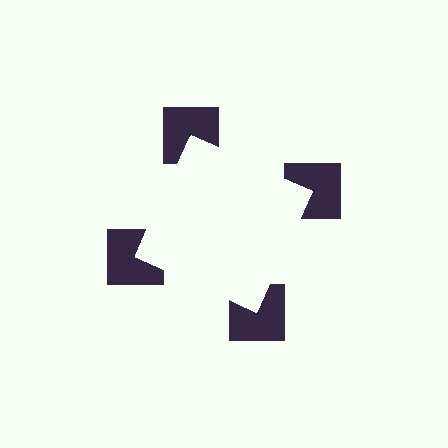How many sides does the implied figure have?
4 sides.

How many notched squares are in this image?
There are 4 — one at each vertex of the illusory square.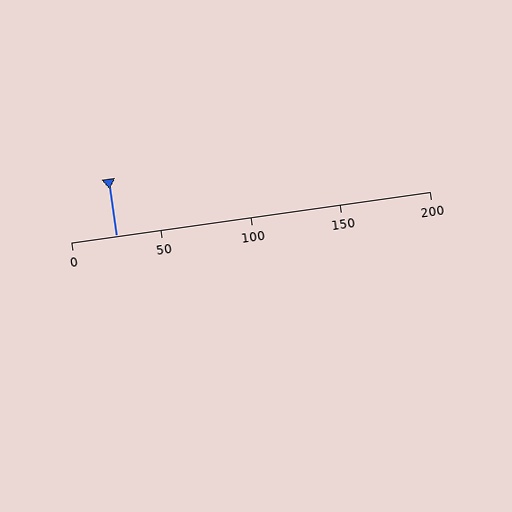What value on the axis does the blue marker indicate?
The marker indicates approximately 25.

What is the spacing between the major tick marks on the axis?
The major ticks are spaced 50 apart.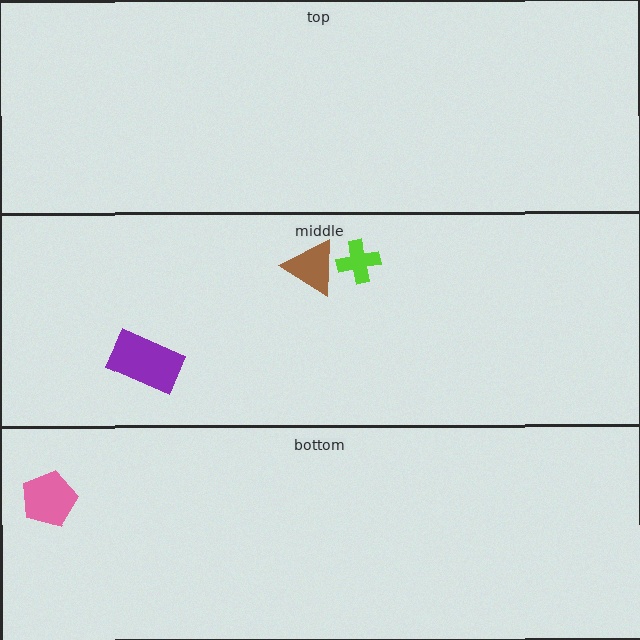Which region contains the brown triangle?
The middle region.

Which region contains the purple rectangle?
The middle region.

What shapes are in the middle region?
The lime cross, the brown triangle, the purple rectangle.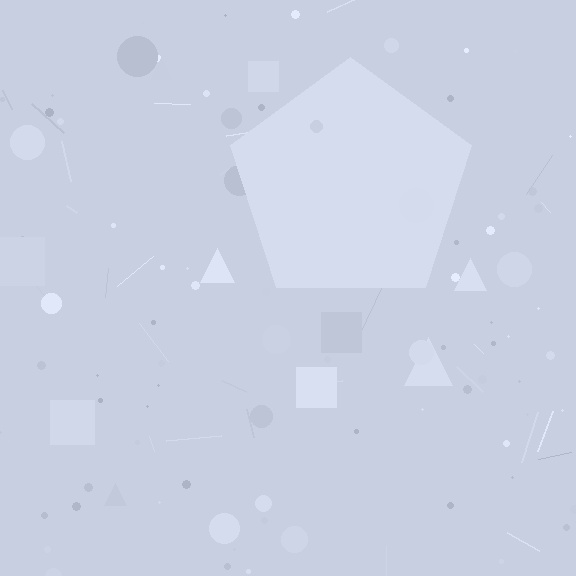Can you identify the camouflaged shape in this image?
The camouflaged shape is a pentagon.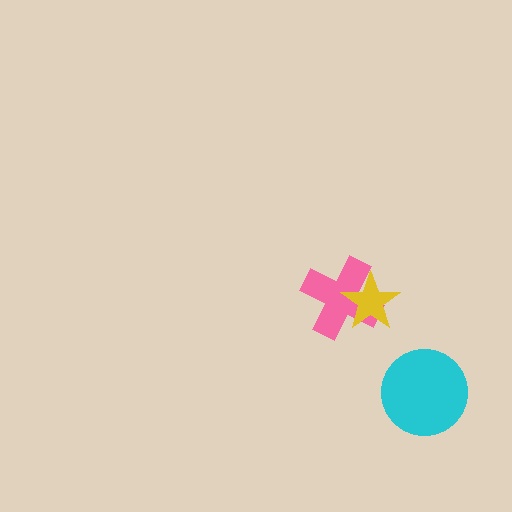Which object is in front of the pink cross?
The yellow star is in front of the pink cross.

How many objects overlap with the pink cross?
1 object overlaps with the pink cross.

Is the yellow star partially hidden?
No, no other shape covers it.